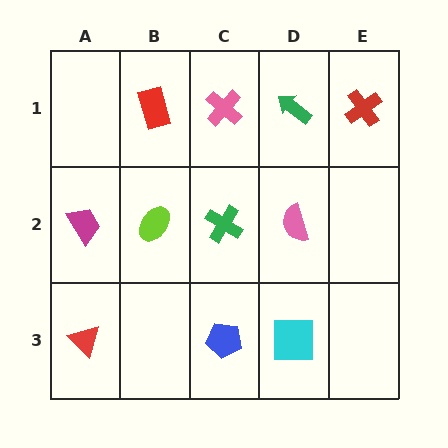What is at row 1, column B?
A red rectangle.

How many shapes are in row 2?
4 shapes.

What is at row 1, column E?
A red cross.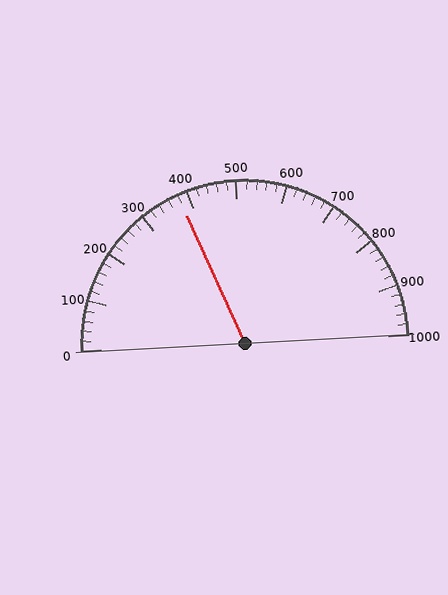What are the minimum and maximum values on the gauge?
The gauge ranges from 0 to 1000.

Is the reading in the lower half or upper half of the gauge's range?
The reading is in the lower half of the range (0 to 1000).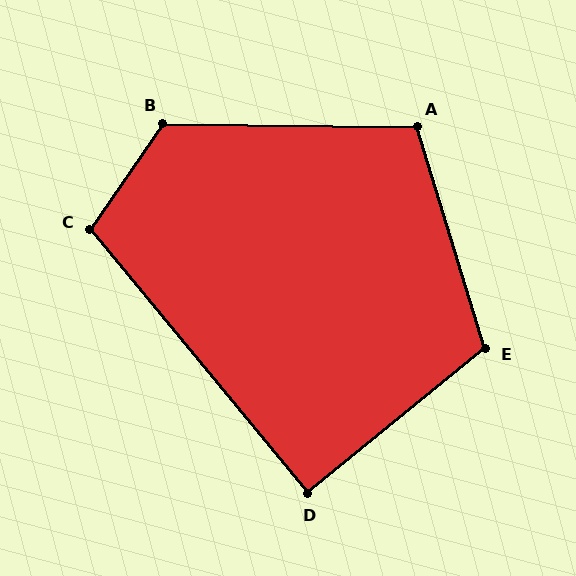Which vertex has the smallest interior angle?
D, at approximately 90 degrees.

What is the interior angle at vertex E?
Approximately 112 degrees (obtuse).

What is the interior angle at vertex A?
Approximately 108 degrees (obtuse).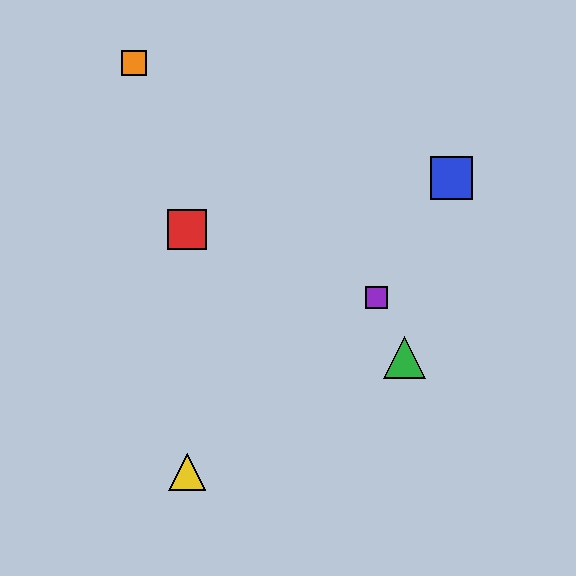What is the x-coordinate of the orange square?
The orange square is at x≈134.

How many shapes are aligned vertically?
2 shapes (the red square, the yellow triangle) are aligned vertically.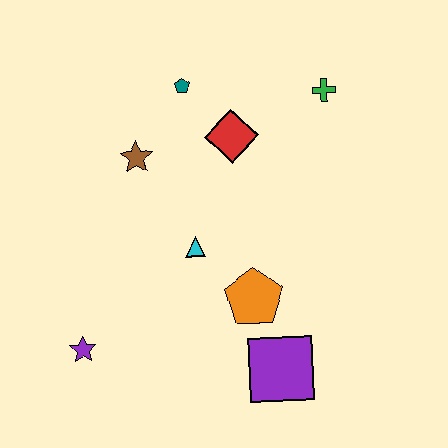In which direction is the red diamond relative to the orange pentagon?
The red diamond is above the orange pentagon.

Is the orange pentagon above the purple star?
Yes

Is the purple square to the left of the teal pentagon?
No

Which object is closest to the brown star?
The teal pentagon is closest to the brown star.